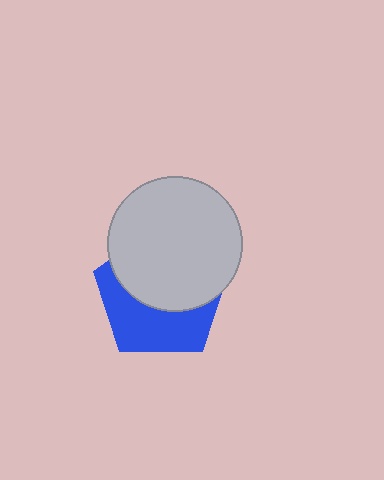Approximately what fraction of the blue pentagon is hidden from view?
Roughly 56% of the blue pentagon is hidden behind the light gray circle.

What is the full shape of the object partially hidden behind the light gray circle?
The partially hidden object is a blue pentagon.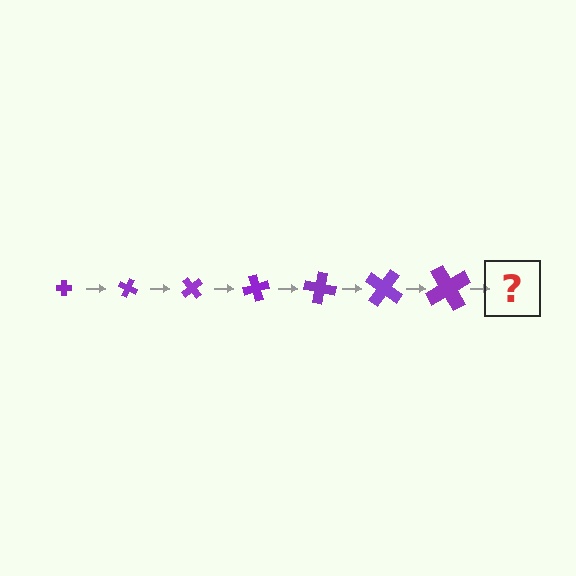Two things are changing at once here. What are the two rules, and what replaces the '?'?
The two rules are that the cross grows larger each step and it rotates 25 degrees each step. The '?' should be a cross, larger than the previous one and rotated 175 degrees from the start.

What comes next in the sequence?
The next element should be a cross, larger than the previous one and rotated 175 degrees from the start.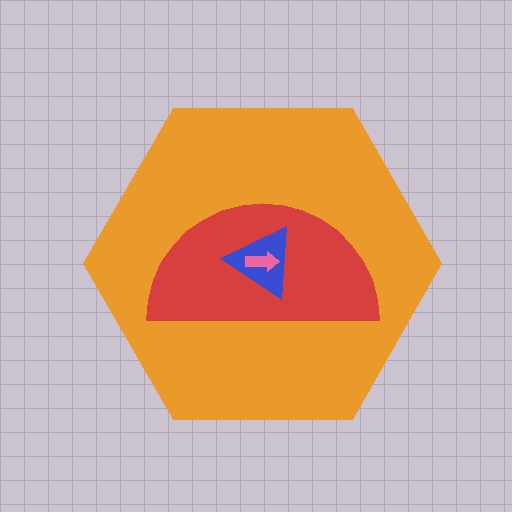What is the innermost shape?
The pink arrow.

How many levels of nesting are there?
4.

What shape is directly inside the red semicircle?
The blue triangle.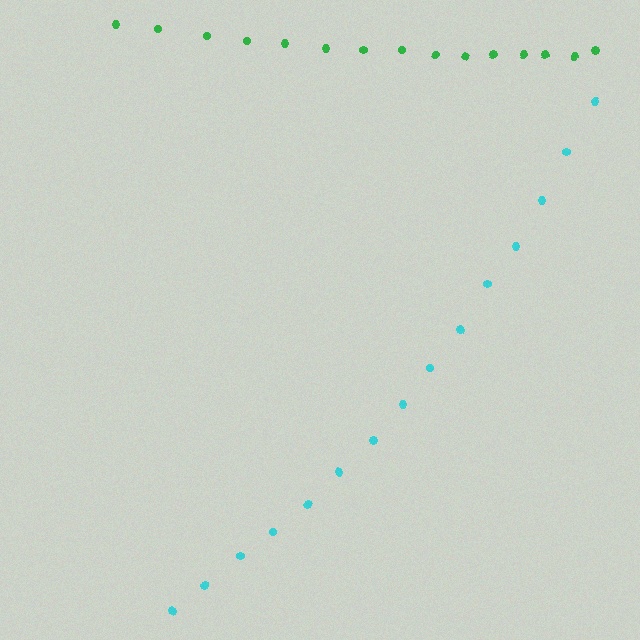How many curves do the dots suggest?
There are 2 distinct paths.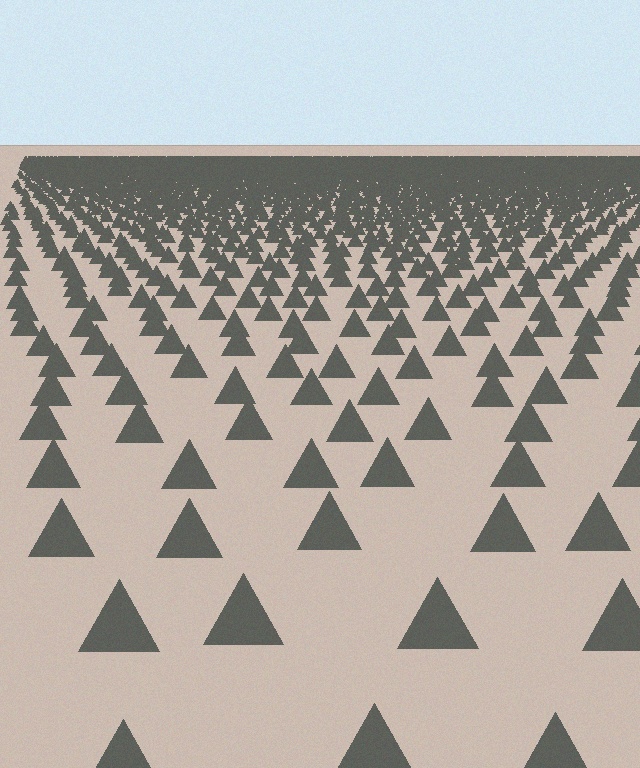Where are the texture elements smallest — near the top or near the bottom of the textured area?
Near the top.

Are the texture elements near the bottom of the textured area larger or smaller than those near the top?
Larger. Near the bottom, elements are closer to the viewer and appear at a bigger on-screen size.